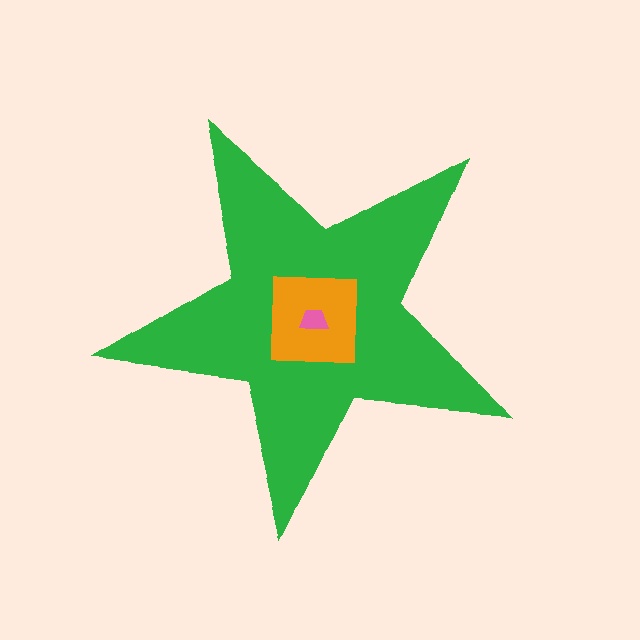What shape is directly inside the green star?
The orange square.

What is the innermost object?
The pink trapezoid.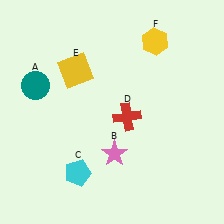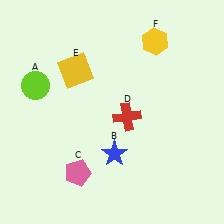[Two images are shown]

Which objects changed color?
A changed from teal to lime. B changed from pink to blue. C changed from cyan to pink.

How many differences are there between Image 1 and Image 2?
There are 3 differences between the two images.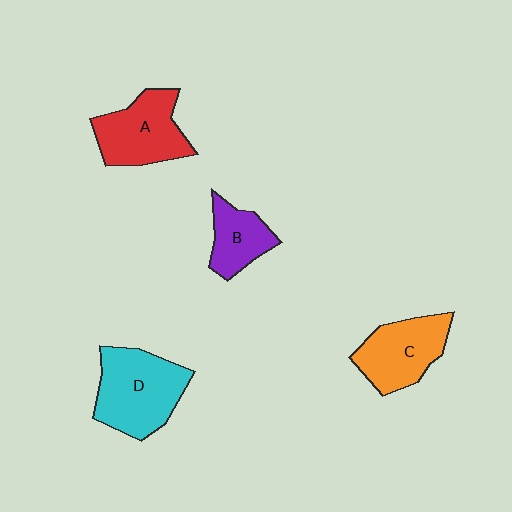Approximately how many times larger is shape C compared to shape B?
Approximately 1.5 times.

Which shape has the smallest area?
Shape B (purple).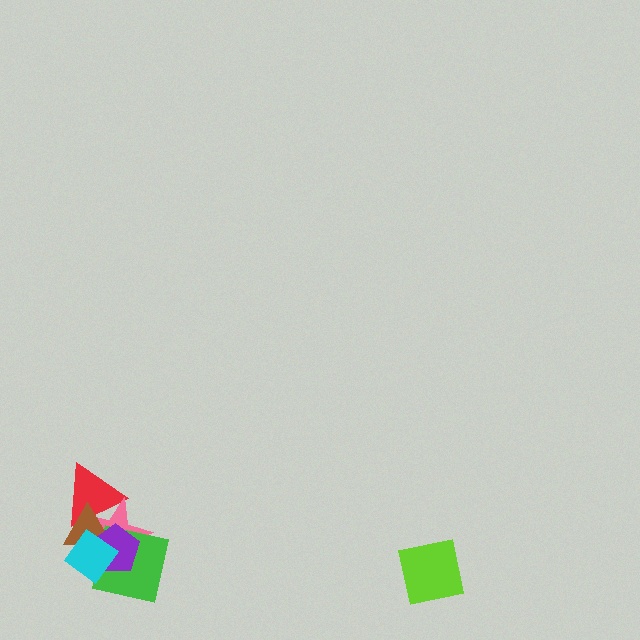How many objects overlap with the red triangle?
2 objects overlap with the red triangle.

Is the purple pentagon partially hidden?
Yes, it is partially covered by another shape.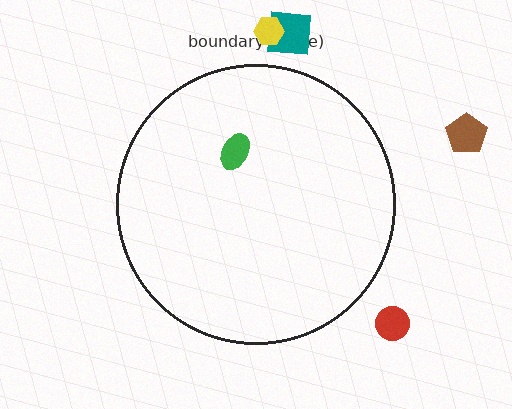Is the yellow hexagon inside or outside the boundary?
Outside.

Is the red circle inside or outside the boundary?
Outside.